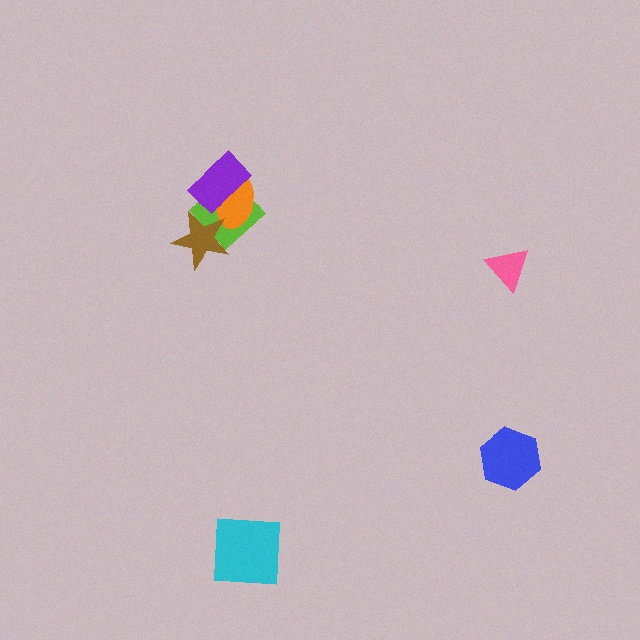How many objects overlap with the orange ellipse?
3 objects overlap with the orange ellipse.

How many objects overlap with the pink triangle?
0 objects overlap with the pink triangle.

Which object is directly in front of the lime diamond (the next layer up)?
The orange ellipse is directly in front of the lime diamond.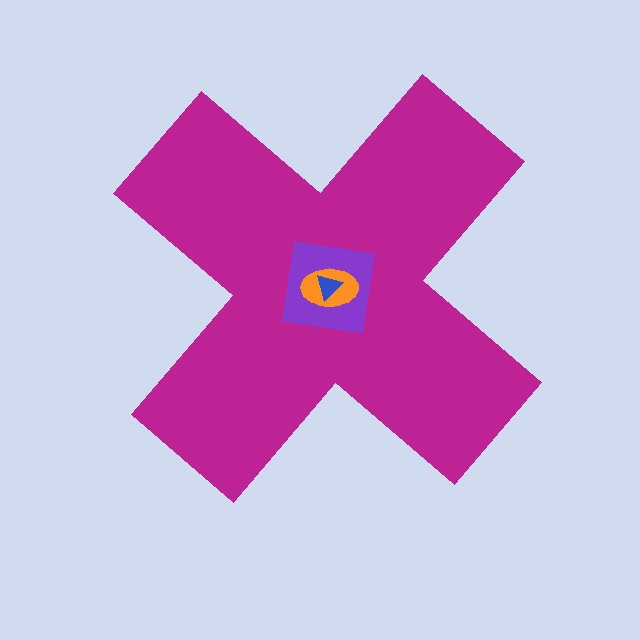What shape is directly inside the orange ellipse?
The blue triangle.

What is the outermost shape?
The magenta cross.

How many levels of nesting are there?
4.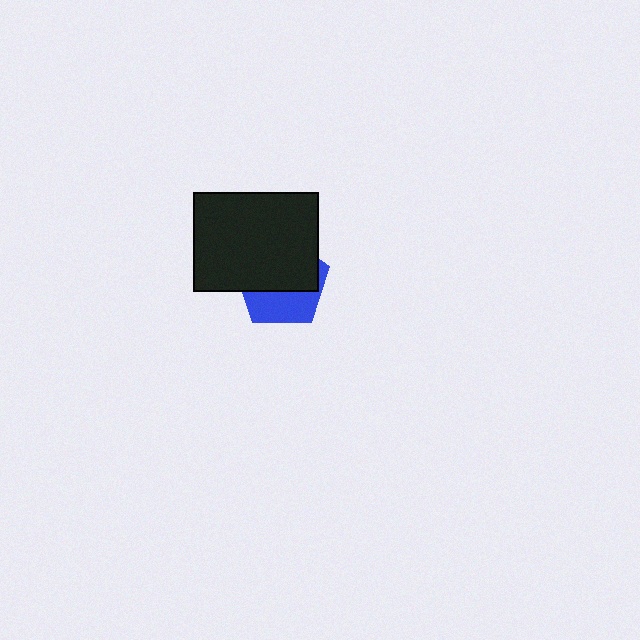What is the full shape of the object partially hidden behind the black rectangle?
The partially hidden object is a blue pentagon.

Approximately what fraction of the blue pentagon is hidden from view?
Roughly 61% of the blue pentagon is hidden behind the black rectangle.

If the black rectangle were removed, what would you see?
You would see the complete blue pentagon.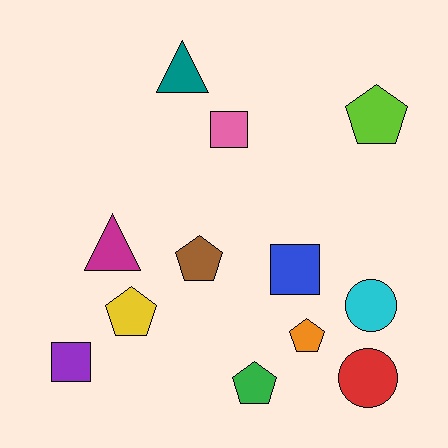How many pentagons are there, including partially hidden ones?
There are 5 pentagons.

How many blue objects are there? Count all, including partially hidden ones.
There is 1 blue object.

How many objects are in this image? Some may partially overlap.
There are 12 objects.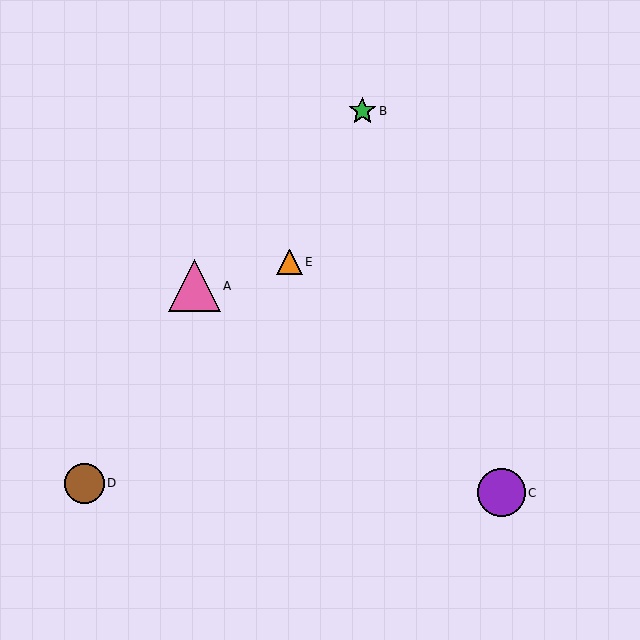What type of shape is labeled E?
Shape E is an orange triangle.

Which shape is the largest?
The pink triangle (labeled A) is the largest.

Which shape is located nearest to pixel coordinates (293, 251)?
The orange triangle (labeled E) at (290, 262) is nearest to that location.